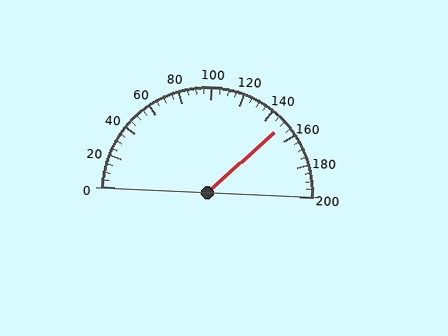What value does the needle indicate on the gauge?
The needle indicates approximately 150.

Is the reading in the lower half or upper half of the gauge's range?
The reading is in the upper half of the range (0 to 200).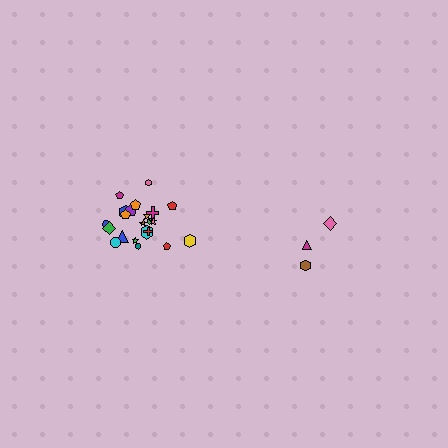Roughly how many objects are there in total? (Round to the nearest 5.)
Roughly 25 objects in total.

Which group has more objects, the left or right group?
The left group.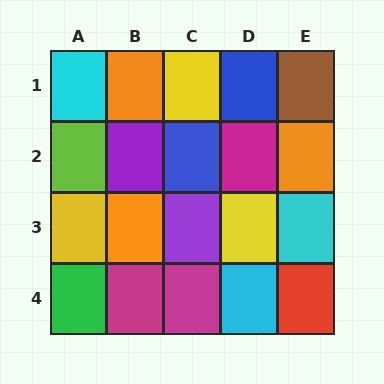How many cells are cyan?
3 cells are cyan.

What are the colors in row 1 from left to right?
Cyan, orange, yellow, blue, brown.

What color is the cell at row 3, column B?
Orange.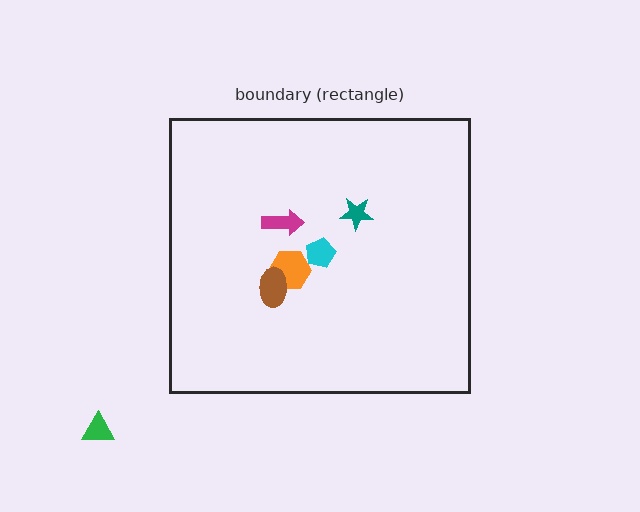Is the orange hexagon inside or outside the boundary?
Inside.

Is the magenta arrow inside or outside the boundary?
Inside.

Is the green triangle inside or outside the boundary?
Outside.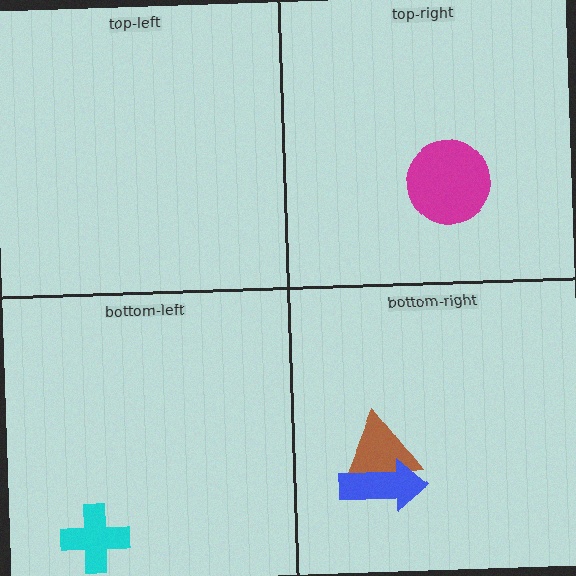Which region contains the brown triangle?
The bottom-right region.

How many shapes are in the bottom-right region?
2.